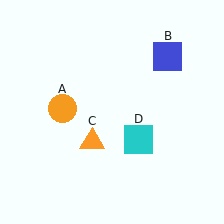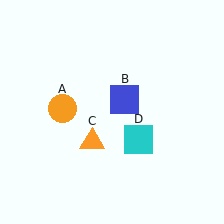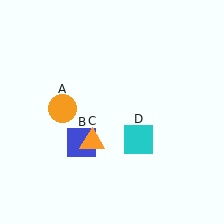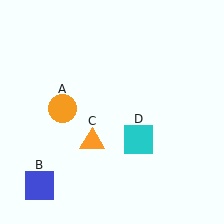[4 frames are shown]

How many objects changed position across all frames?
1 object changed position: blue square (object B).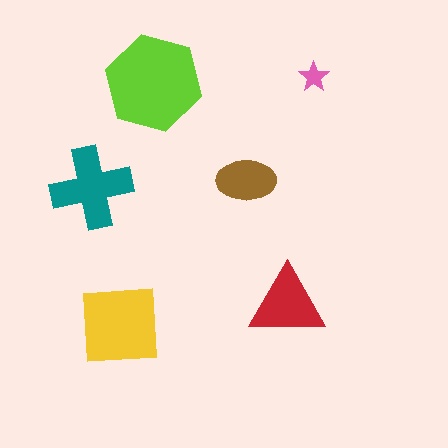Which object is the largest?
The lime hexagon.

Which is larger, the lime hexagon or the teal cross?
The lime hexagon.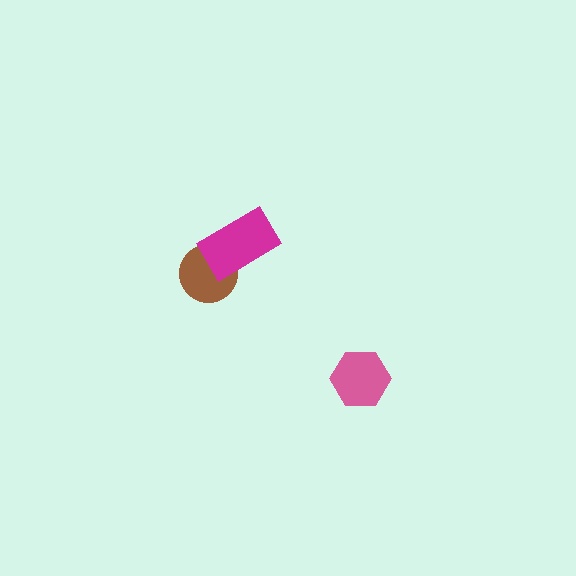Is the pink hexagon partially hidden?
No, no other shape covers it.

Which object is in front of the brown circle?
The magenta rectangle is in front of the brown circle.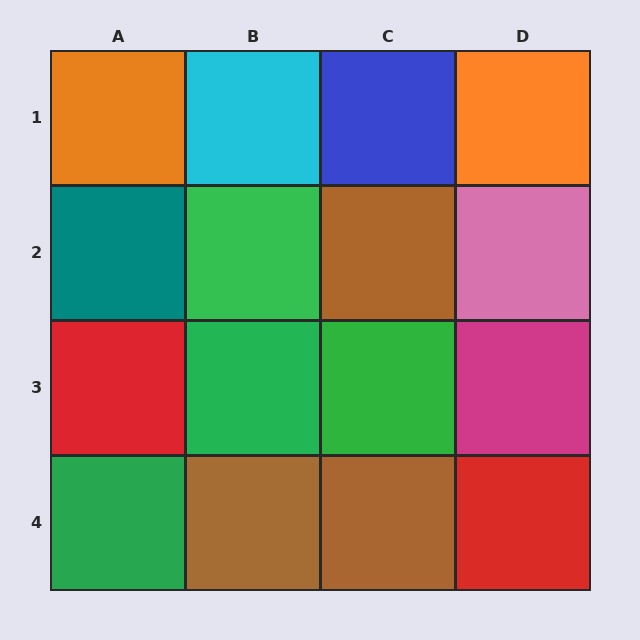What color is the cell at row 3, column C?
Green.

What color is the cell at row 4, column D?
Red.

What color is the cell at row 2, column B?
Green.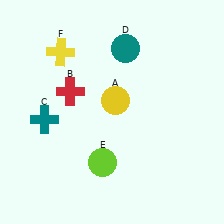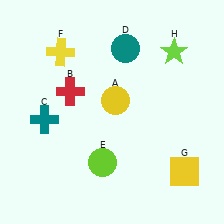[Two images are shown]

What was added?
A yellow square (G), a lime star (H) were added in Image 2.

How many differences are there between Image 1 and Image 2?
There are 2 differences between the two images.